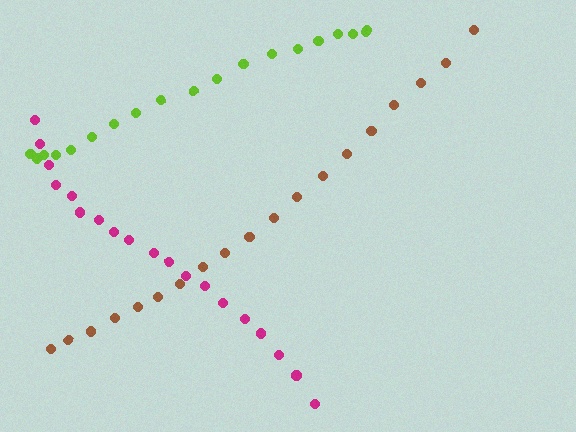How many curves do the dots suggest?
There are 3 distinct paths.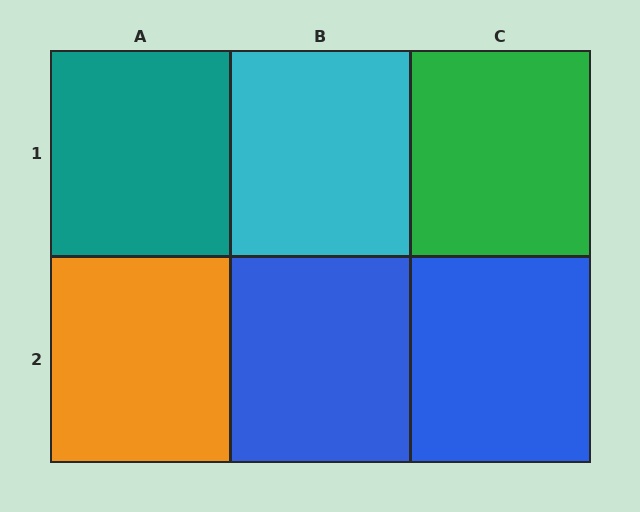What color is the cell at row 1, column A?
Teal.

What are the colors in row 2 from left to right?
Orange, blue, blue.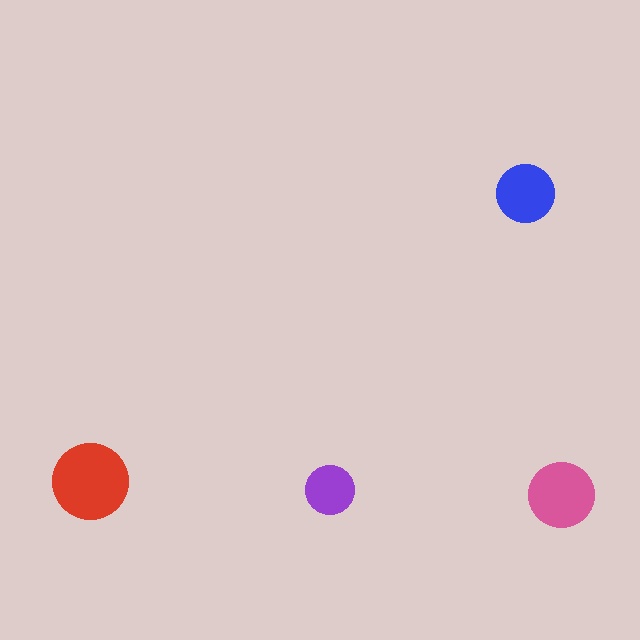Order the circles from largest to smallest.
the red one, the pink one, the blue one, the purple one.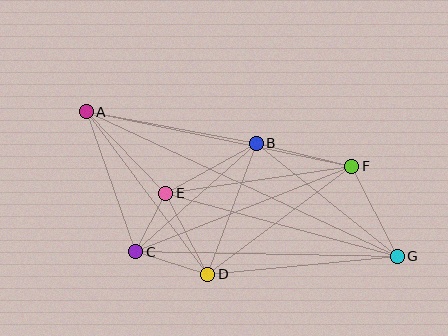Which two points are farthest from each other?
Points A and G are farthest from each other.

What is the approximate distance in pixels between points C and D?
The distance between C and D is approximately 76 pixels.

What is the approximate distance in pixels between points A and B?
The distance between A and B is approximately 173 pixels.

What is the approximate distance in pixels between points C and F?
The distance between C and F is approximately 232 pixels.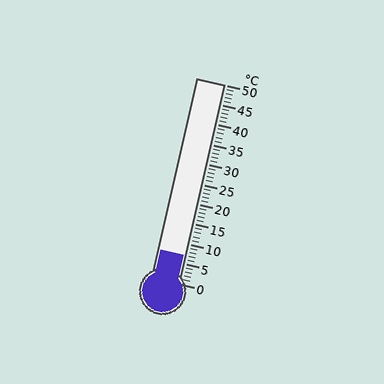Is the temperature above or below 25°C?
The temperature is below 25°C.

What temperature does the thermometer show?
The thermometer shows approximately 7°C.